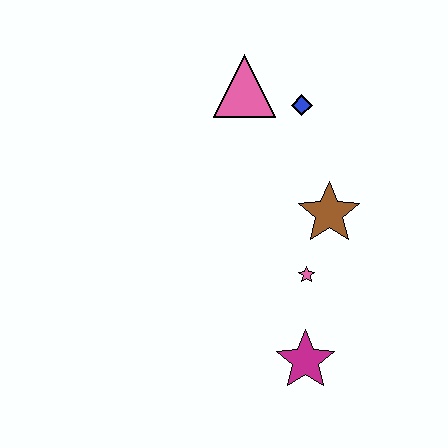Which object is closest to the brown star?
The pink star is closest to the brown star.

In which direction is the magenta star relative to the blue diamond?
The magenta star is below the blue diamond.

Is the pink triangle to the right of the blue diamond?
No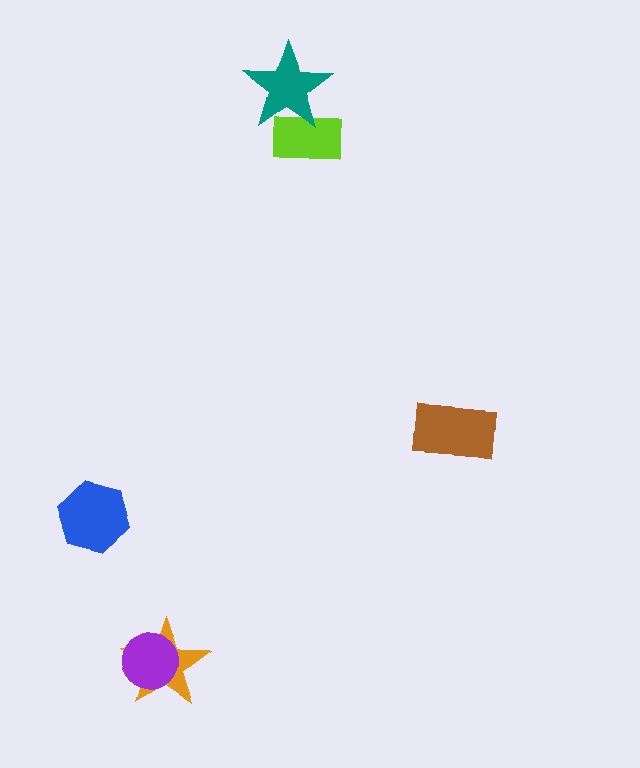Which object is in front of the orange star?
The purple circle is in front of the orange star.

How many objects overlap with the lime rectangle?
1 object overlaps with the lime rectangle.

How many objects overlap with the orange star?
1 object overlaps with the orange star.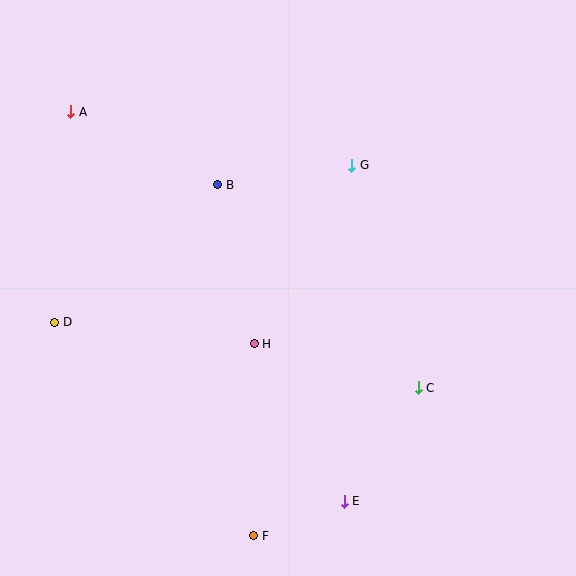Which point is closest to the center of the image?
Point H at (254, 344) is closest to the center.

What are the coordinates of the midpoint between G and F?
The midpoint between G and F is at (303, 351).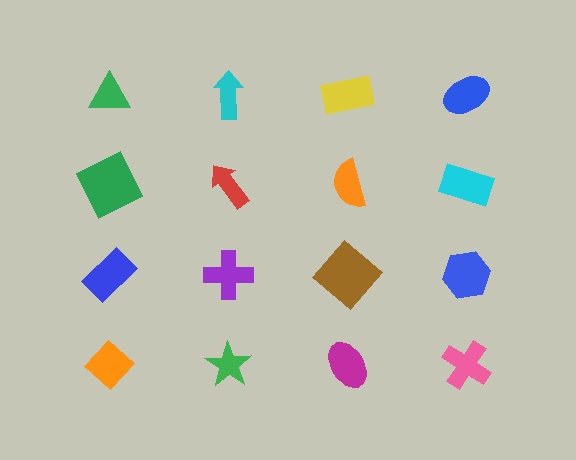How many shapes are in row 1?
4 shapes.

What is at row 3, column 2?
A purple cross.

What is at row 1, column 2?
A cyan arrow.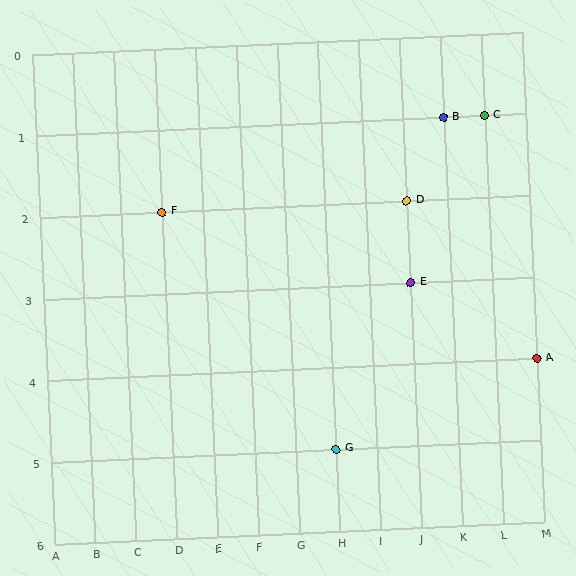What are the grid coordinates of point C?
Point C is at grid coordinates (L, 1).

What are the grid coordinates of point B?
Point B is at grid coordinates (K, 1).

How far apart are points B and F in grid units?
Points B and F are 7 columns and 1 row apart (about 7.1 grid units diagonally).